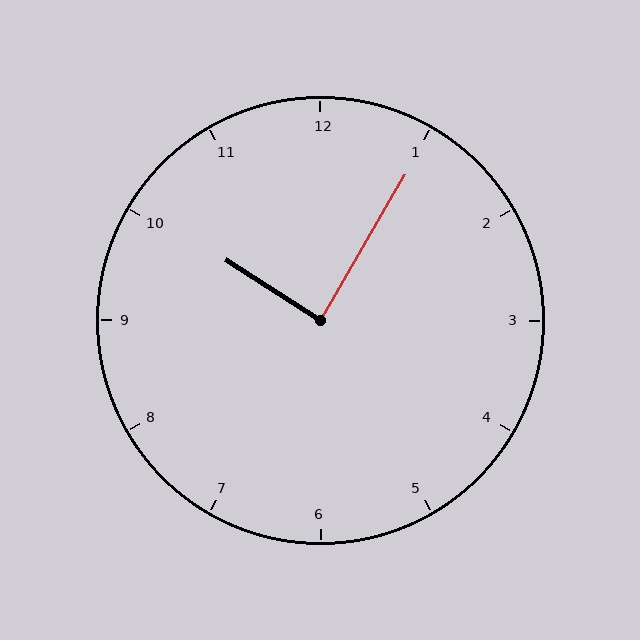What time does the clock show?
10:05.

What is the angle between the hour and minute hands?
Approximately 88 degrees.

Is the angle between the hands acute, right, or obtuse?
It is right.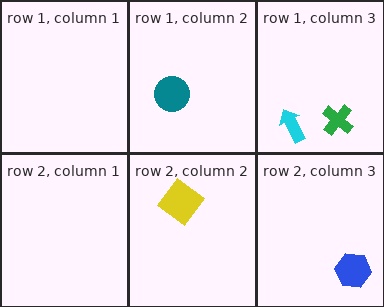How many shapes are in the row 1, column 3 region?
2.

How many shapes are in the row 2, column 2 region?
1.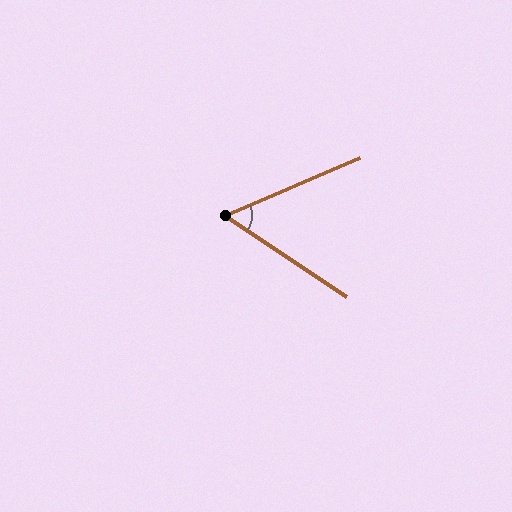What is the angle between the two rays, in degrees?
Approximately 57 degrees.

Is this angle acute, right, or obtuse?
It is acute.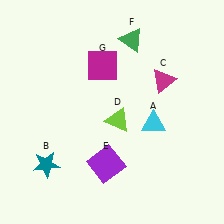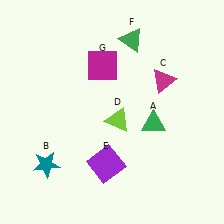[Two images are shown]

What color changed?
The triangle (A) changed from cyan in Image 1 to green in Image 2.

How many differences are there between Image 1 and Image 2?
There is 1 difference between the two images.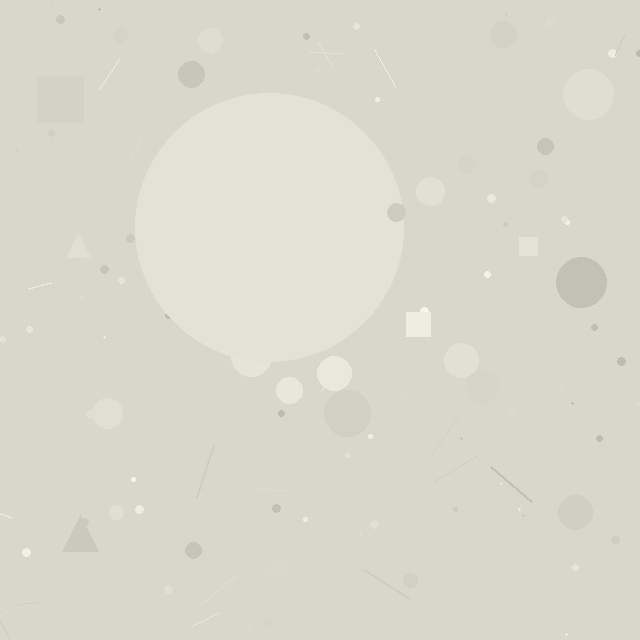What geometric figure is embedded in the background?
A circle is embedded in the background.